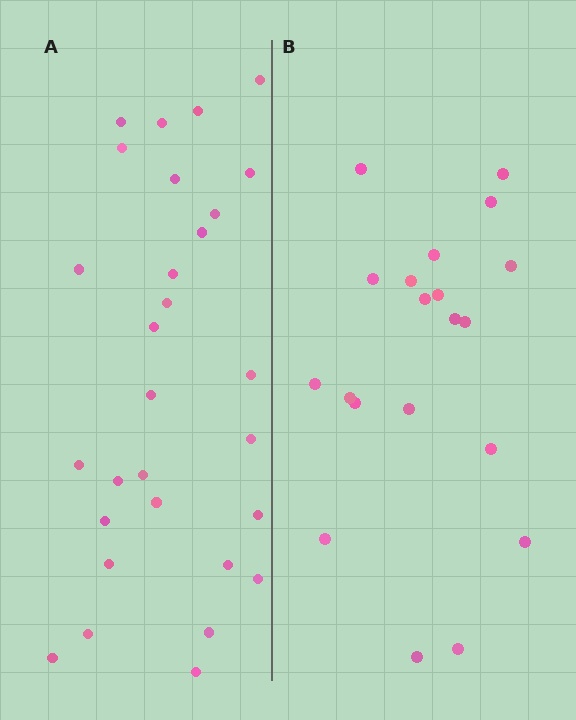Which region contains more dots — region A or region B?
Region A (the left region) has more dots.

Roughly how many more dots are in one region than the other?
Region A has roughly 8 or so more dots than region B.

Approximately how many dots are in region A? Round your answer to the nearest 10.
About 30 dots. (The exact count is 29, which rounds to 30.)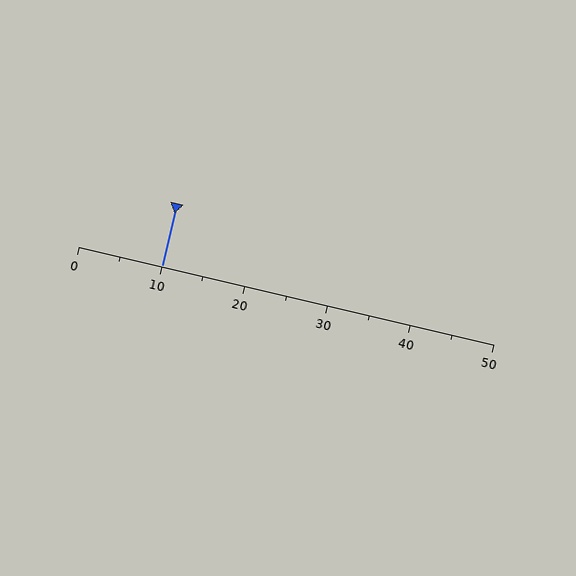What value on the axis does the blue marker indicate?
The marker indicates approximately 10.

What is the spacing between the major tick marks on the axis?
The major ticks are spaced 10 apart.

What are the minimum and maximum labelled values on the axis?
The axis runs from 0 to 50.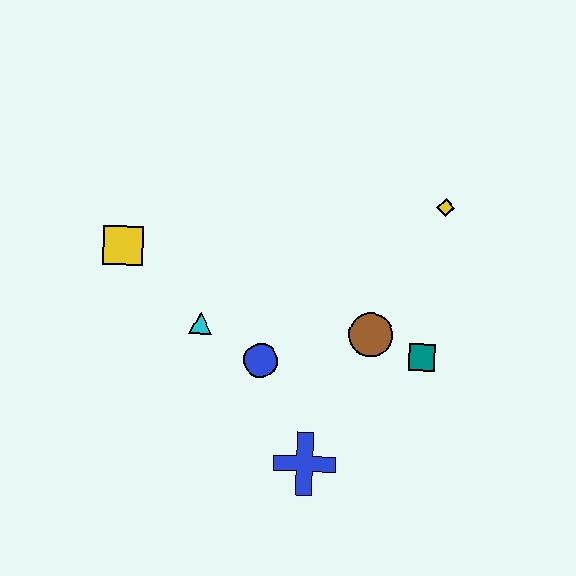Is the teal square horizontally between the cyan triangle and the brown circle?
No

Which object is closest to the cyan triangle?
The blue circle is closest to the cyan triangle.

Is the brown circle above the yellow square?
No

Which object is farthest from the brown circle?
The yellow square is farthest from the brown circle.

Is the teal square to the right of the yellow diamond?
No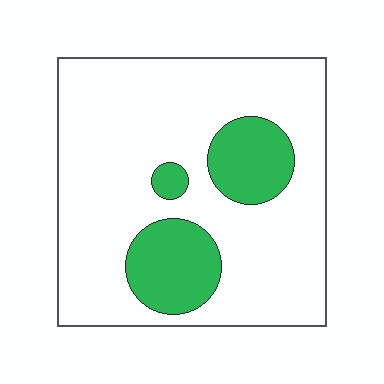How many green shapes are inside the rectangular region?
3.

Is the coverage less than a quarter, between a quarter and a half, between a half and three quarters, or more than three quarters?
Less than a quarter.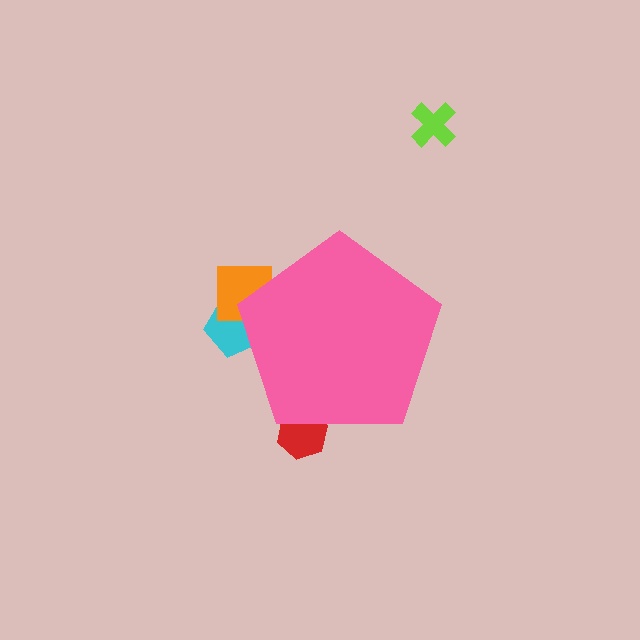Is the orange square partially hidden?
Yes, the orange square is partially hidden behind the pink pentagon.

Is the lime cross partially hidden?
No, the lime cross is fully visible.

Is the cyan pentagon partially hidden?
Yes, the cyan pentagon is partially hidden behind the pink pentagon.